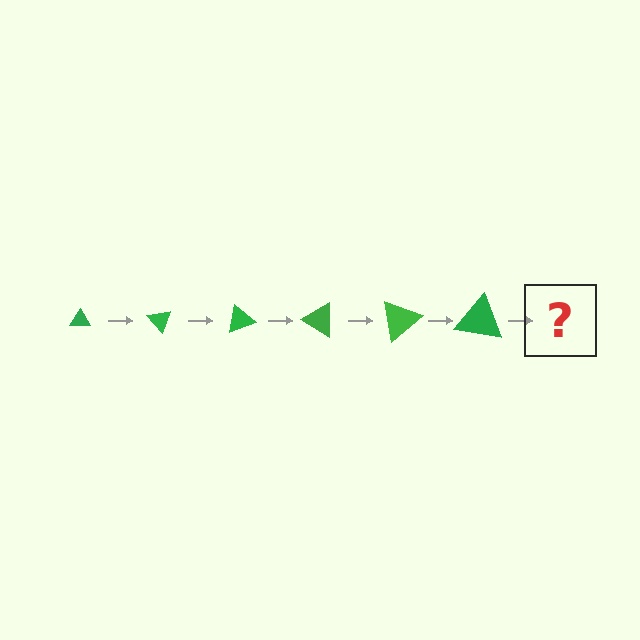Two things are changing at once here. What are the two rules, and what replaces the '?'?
The two rules are that the triangle grows larger each step and it rotates 50 degrees each step. The '?' should be a triangle, larger than the previous one and rotated 300 degrees from the start.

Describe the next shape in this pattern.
It should be a triangle, larger than the previous one and rotated 300 degrees from the start.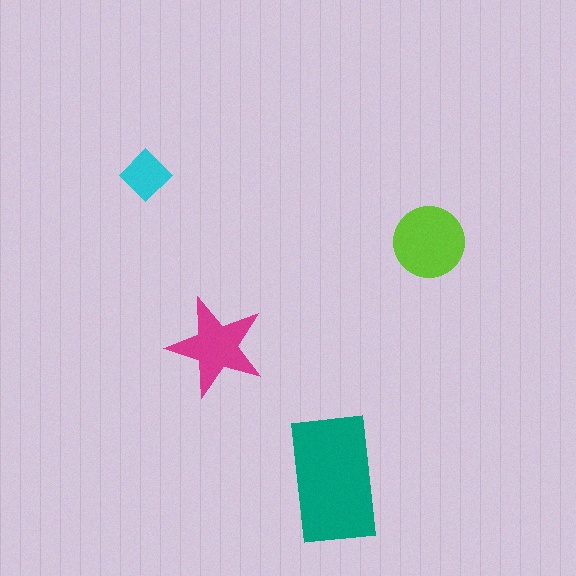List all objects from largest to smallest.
The teal rectangle, the lime circle, the magenta star, the cyan diamond.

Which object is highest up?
The cyan diamond is topmost.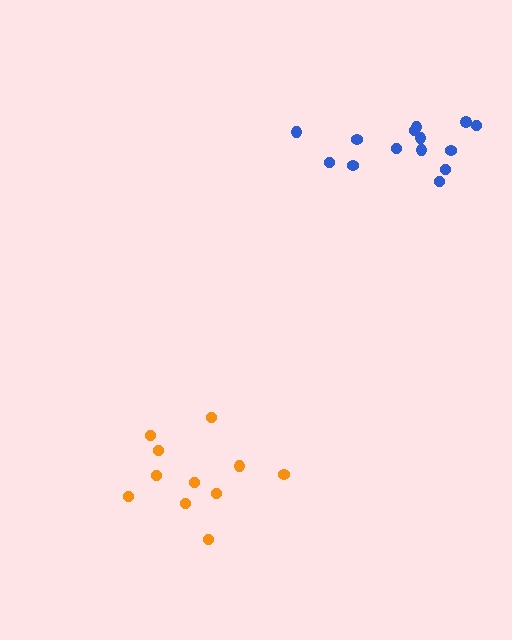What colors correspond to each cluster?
The clusters are colored: orange, blue.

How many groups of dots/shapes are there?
There are 2 groups.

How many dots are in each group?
Group 1: 11 dots, Group 2: 14 dots (25 total).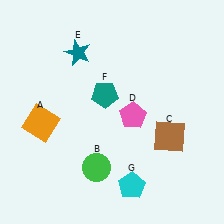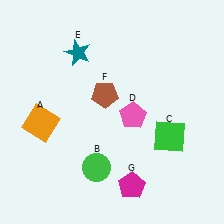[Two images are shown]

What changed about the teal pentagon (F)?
In Image 1, F is teal. In Image 2, it changed to brown.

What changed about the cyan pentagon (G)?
In Image 1, G is cyan. In Image 2, it changed to magenta.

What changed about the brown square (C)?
In Image 1, C is brown. In Image 2, it changed to green.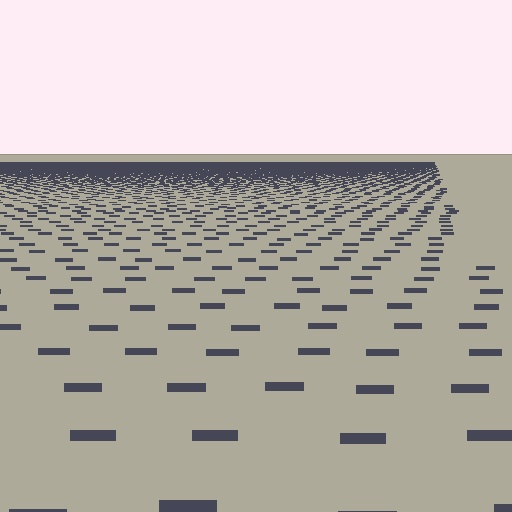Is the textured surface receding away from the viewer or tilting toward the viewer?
The surface is receding away from the viewer. Texture elements get smaller and denser toward the top.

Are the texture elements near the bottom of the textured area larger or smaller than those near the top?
Larger. Near the bottom, elements are closer to the viewer and appear at a bigger on-screen size.